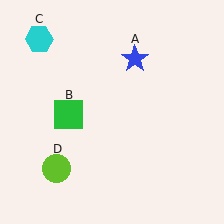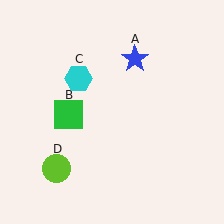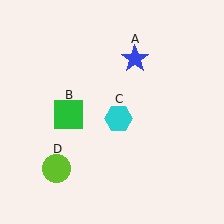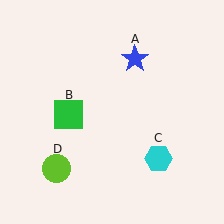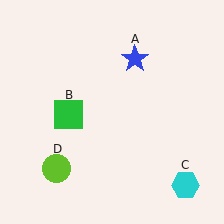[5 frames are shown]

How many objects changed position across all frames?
1 object changed position: cyan hexagon (object C).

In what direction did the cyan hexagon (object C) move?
The cyan hexagon (object C) moved down and to the right.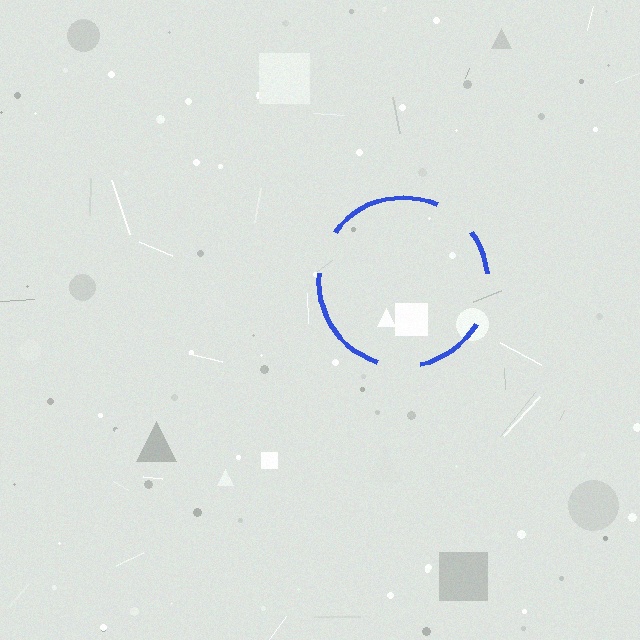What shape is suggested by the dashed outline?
The dashed outline suggests a circle.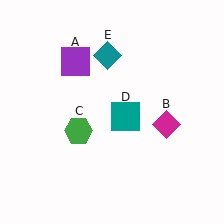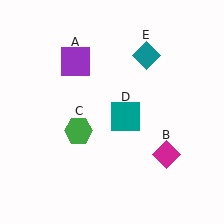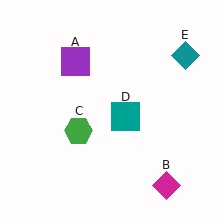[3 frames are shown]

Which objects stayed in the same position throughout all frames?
Purple square (object A) and green hexagon (object C) and teal square (object D) remained stationary.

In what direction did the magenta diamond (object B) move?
The magenta diamond (object B) moved down.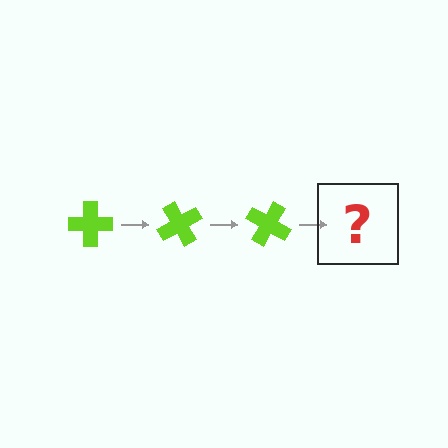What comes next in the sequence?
The next element should be a lime cross rotated 180 degrees.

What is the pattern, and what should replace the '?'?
The pattern is that the cross rotates 60 degrees each step. The '?' should be a lime cross rotated 180 degrees.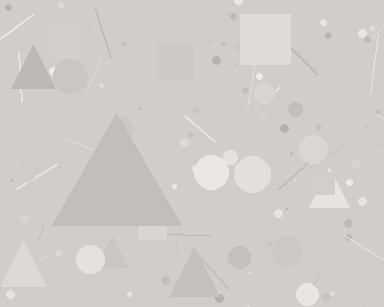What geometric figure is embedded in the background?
A triangle is embedded in the background.